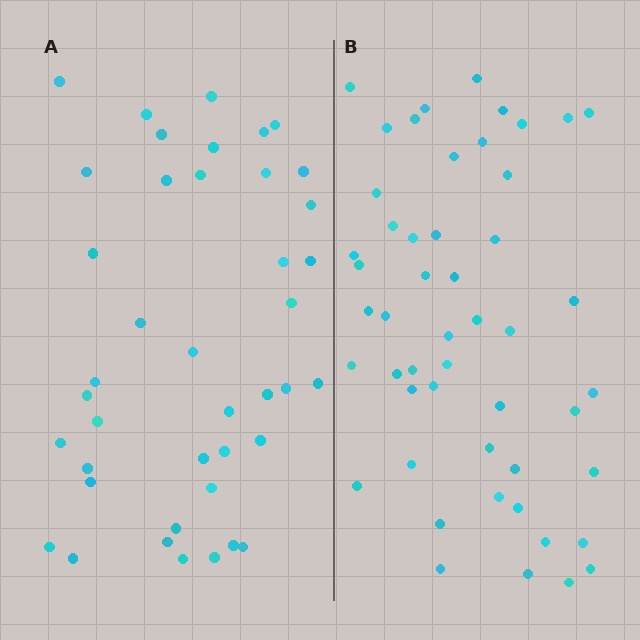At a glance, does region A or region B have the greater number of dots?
Region B (the right region) has more dots.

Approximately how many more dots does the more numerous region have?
Region B has roughly 8 or so more dots than region A.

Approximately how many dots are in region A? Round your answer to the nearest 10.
About 40 dots. (The exact count is 41, which rounds to 40.)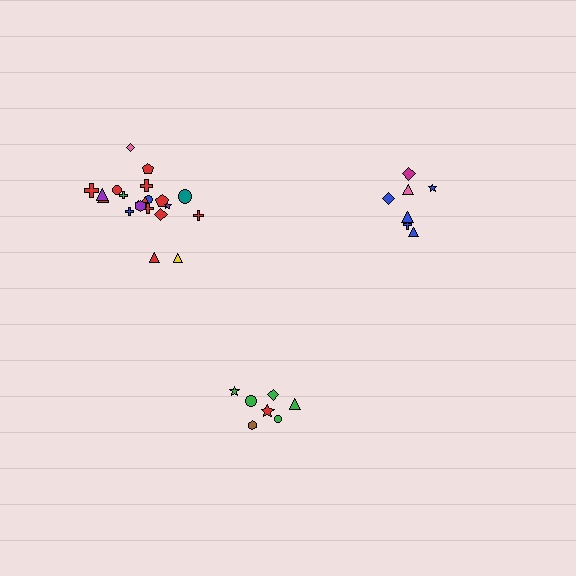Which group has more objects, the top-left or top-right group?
The top-left group.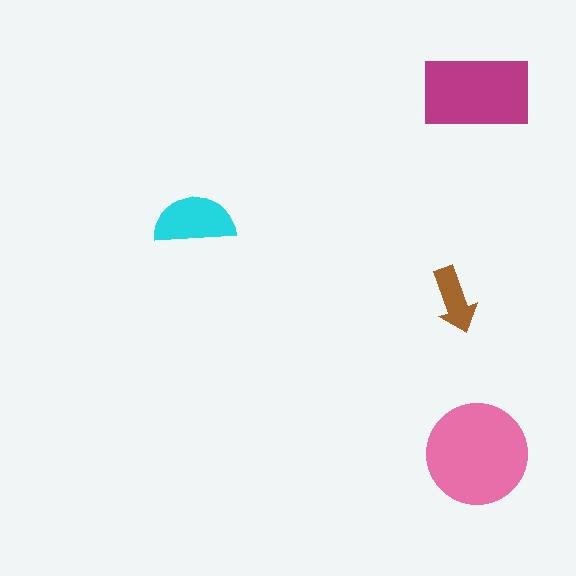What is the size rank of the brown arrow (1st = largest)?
4th.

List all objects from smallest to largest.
The brown arrow, the cyan semicircle, the magenta rectangle, the pink circle.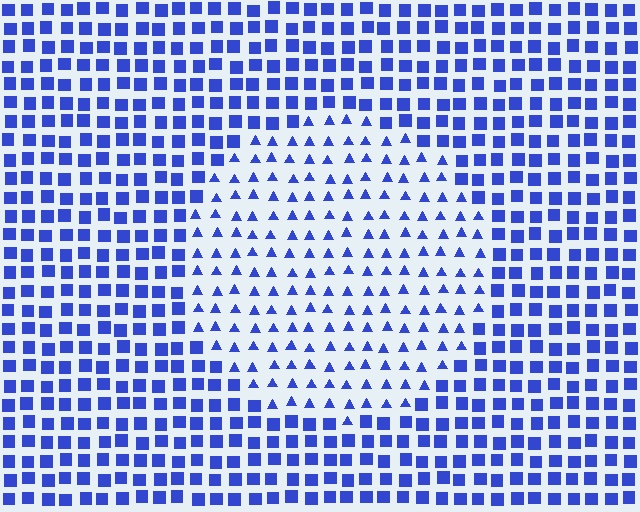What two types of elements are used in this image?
The image uses triangles inside the circle region and squares outside it.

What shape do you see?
I see a circle.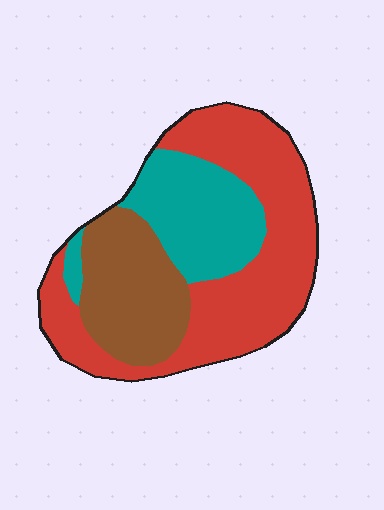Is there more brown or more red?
Red.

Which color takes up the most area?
Red, at roughly 50%.